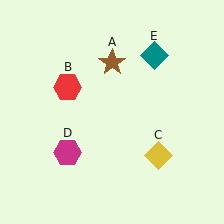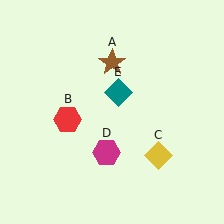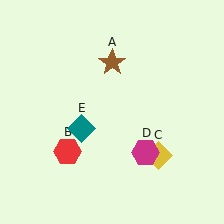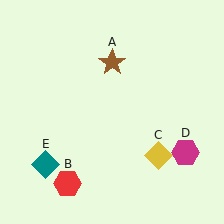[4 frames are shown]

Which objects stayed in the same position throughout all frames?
Brown star (object A) and yellow diamond (object C) remained stationary.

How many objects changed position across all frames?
3 objects changed position: red hexagon (object B), magenta hexagon (object D), teal diamond (object E).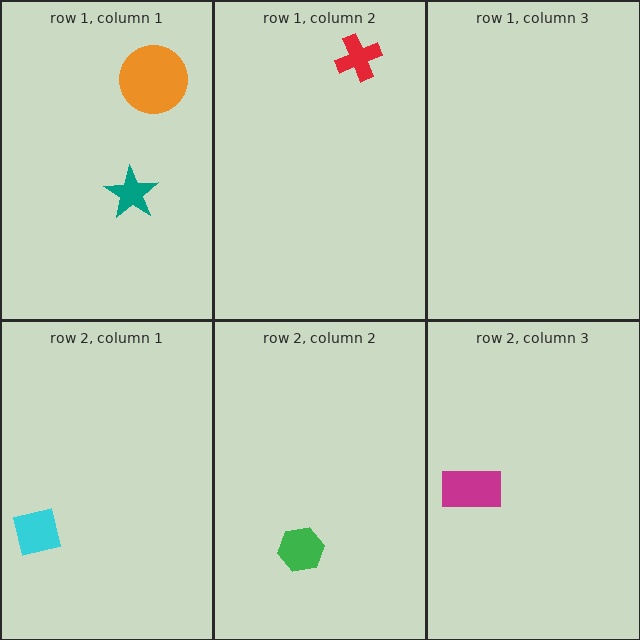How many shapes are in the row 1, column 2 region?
1.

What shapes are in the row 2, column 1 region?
The cyan square.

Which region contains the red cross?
The row 1, column 2 region.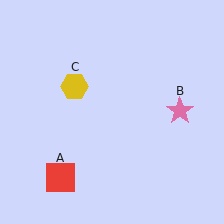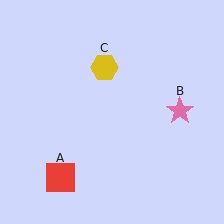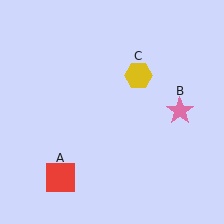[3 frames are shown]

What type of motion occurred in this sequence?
The yellow hexagon (object C) rotated clockwise around the center of the scene.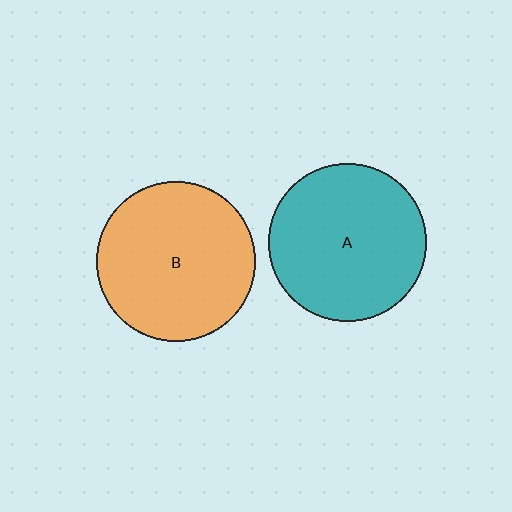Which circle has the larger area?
Circle B (orange).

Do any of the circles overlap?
No, none of the circles overlap.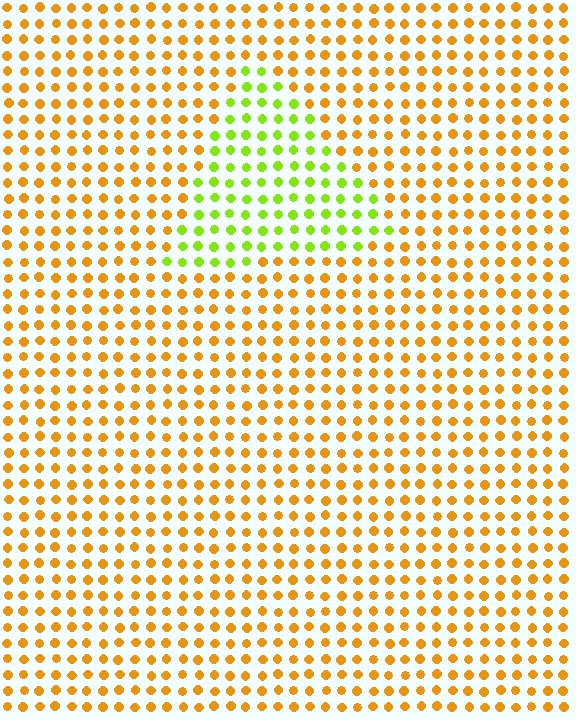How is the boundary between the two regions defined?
The boundary is defined purely by a slight shift in hue (about 51 degrees). Spacing, size, and orientation are identical on both sides.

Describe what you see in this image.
The image is filled with small orange elements in a uniform arrangement. A triangle-shaped region is visible where the elements are tinted to a slightly different hue, forming a subtle color boundary.